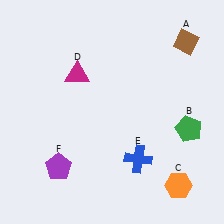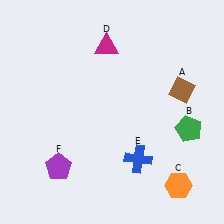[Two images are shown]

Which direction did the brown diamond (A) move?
The brown diamond (A) moved down.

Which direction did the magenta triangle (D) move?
The magenta triangle (D) moved right.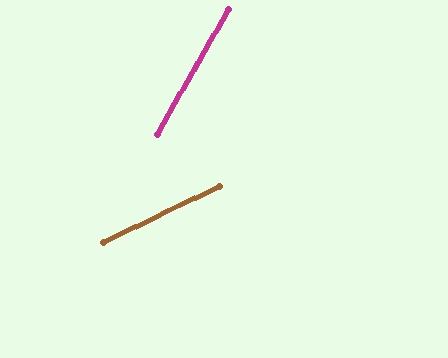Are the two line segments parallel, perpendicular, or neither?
Neither parallel nor perpendicular — they differ by about 35°.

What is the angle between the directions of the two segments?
Approximately 35 degrees.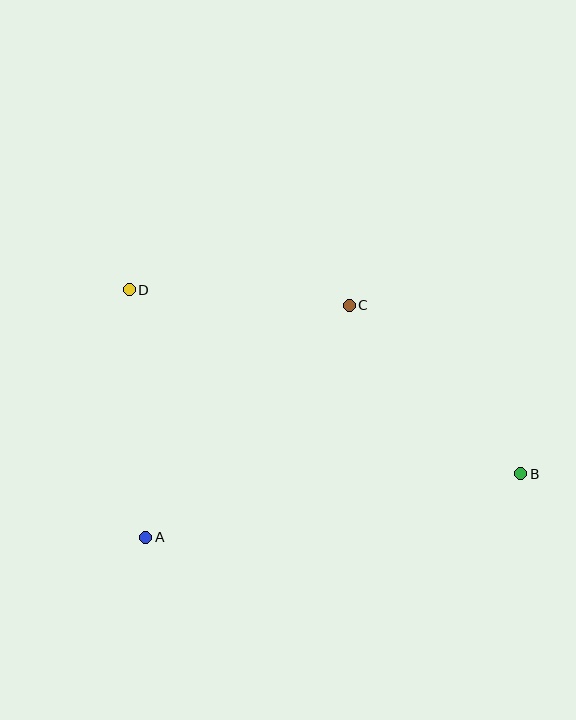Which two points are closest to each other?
Points C and D are closest to each other.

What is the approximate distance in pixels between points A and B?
The distance between A and B is approximately 380 pixels.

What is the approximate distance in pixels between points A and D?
The distance between A and D is approximately 248 pixels.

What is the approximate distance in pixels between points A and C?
The distance between A and C is approximately 308 pixels.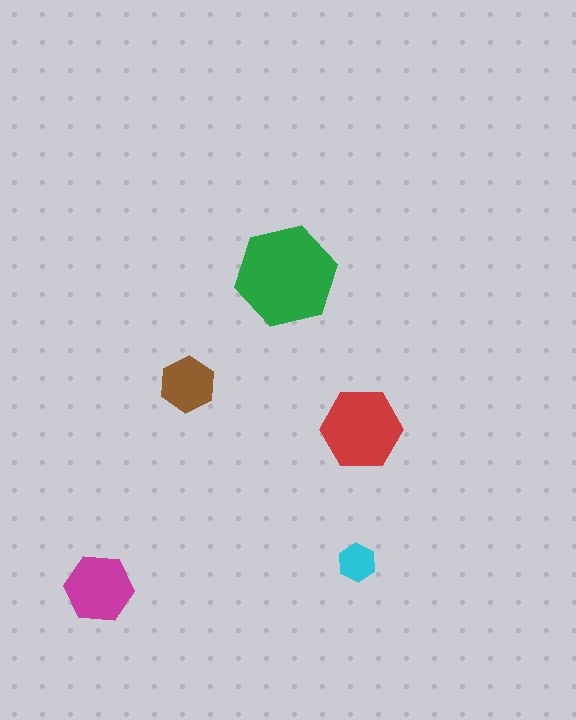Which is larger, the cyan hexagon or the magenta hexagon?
The magenta one.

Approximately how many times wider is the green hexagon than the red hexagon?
About 1.5 times wider.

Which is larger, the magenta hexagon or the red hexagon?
The red one.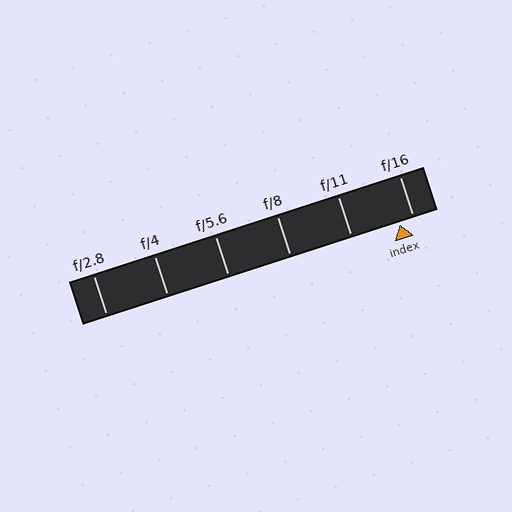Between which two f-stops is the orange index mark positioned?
The index mark is between f/11 and f/16.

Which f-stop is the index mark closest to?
The index mark is closest to f/16.